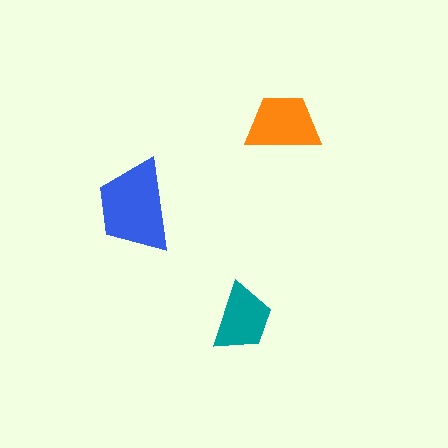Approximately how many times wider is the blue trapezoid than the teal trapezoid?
About 1.5 times wider.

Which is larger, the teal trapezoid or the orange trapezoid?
The orange one.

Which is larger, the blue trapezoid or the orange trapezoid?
The blue one.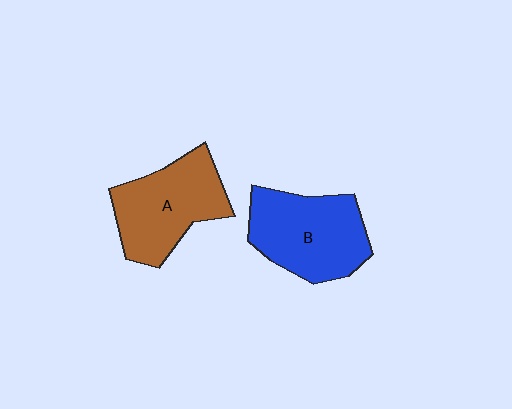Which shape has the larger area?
Shape B (blue).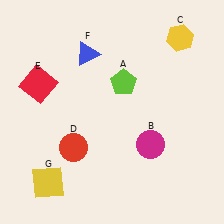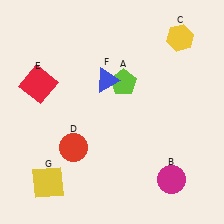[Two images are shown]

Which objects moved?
The objects that moved are: the magenta circle (B), the blue triangle (F).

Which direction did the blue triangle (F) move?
The blue triangle (F) moved down.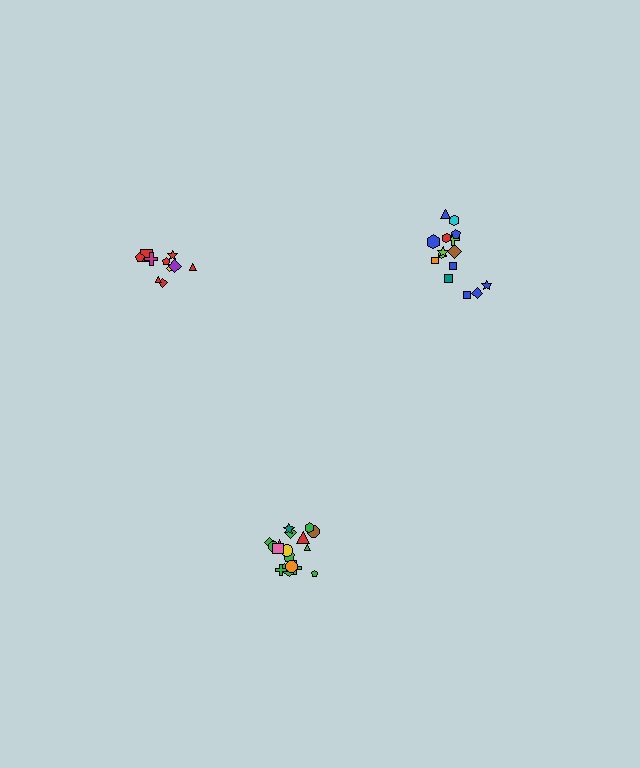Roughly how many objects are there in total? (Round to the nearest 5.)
Roughly 45 objects in total.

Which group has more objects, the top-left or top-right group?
The top-right group.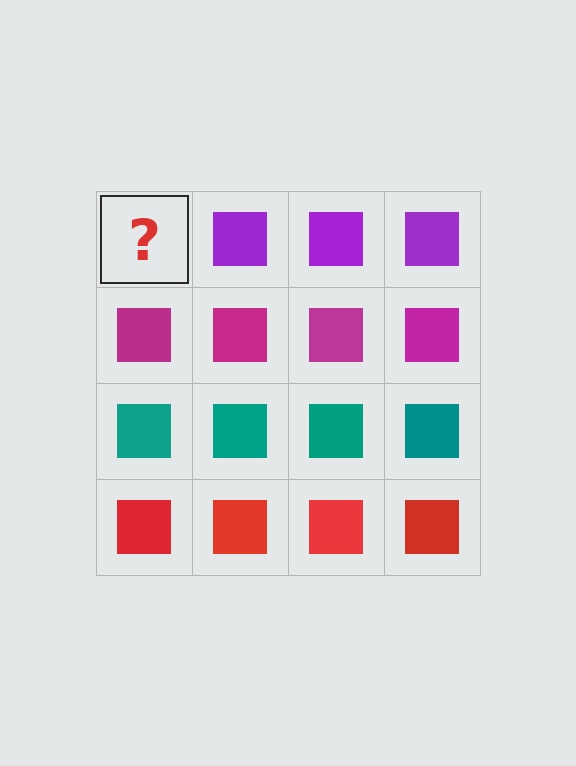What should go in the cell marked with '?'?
The missing cell should contain a purple square.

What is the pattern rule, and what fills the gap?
The rule is that each row has a consistent color. The gap should be filled with a purple square.